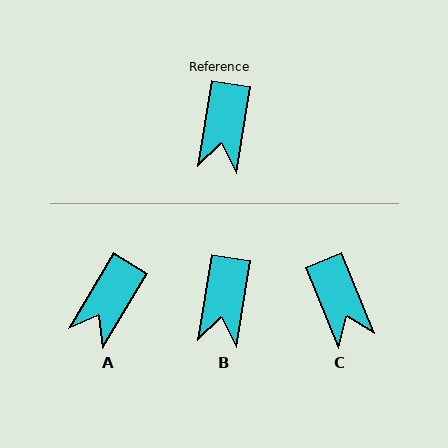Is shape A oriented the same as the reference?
No, it is off by about 21 degrees.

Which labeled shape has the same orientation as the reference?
B.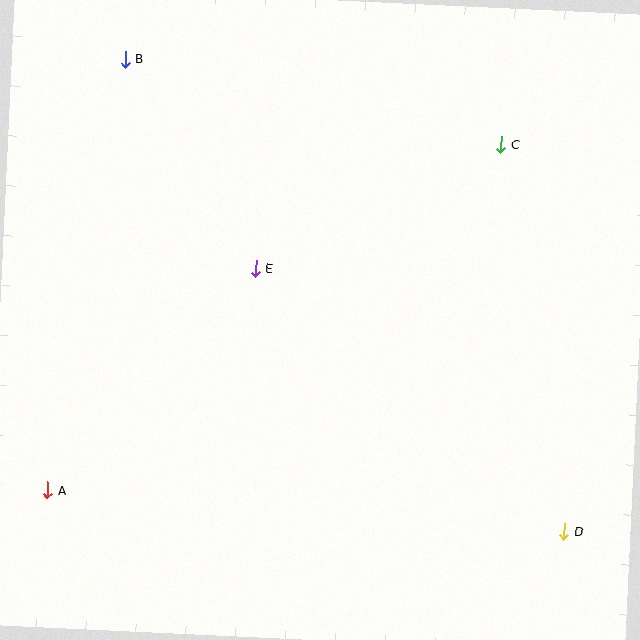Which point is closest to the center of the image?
Point E at (256, 268) is closest to the center.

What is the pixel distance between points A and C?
The distance between A and C is 570 pixels.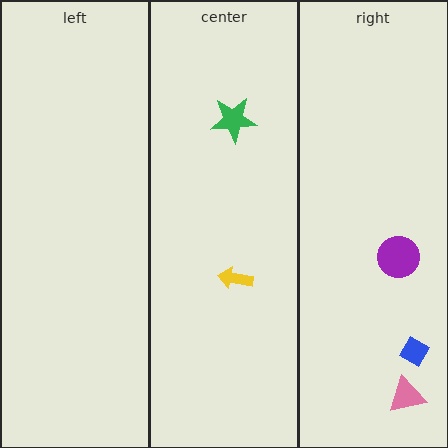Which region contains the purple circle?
The right region.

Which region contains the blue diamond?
The right region.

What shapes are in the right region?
The pink triangle, the purple circle, the blue diamond.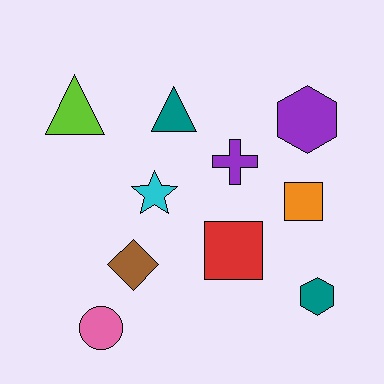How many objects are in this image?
There are 10 objects.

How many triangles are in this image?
There are 2 triangles.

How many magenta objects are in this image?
There are no magenta objects.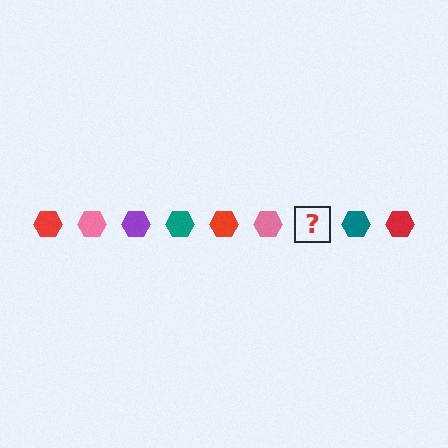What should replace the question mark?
The question mark should be replaced with a purple hexagon.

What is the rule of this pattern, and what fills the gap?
The rule is that the pattern cycles through red, pink, purple, teal hexagons. The gap should be filled with a purple hexagon.